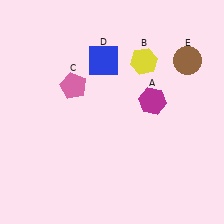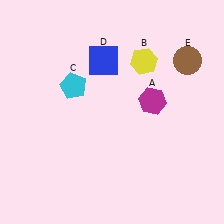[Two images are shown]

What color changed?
The pentagon (C) changed from pink in Image 1 to cyan in Image 2.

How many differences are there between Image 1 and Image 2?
There is 1 difference between the two images.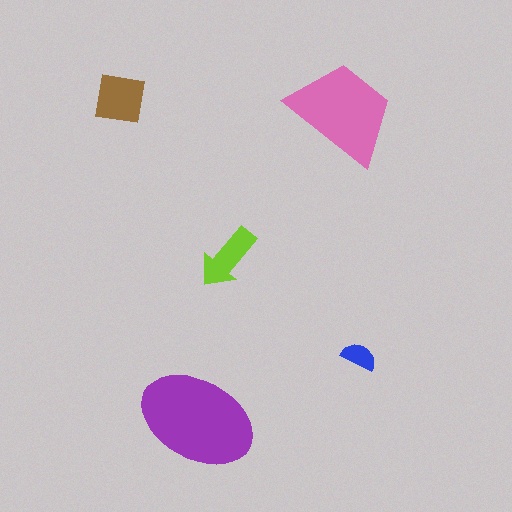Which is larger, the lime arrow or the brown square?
The brown square.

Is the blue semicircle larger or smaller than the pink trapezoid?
Smaller.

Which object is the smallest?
The blue semicircle.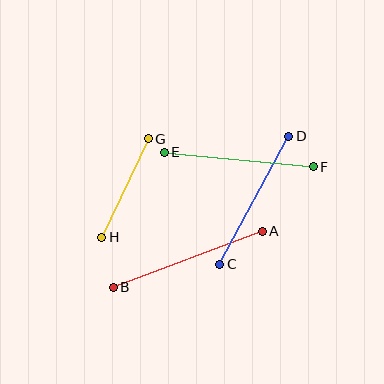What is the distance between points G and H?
The distance is approximately 109 pixels.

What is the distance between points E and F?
The distance is approximately 150 pixels.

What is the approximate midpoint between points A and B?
The midpoint is at approximately (188, 259) pixels.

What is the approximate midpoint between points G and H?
The midpoint is at approximately (125, 188) pixels.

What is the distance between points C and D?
The distance is approximately 145 pixels.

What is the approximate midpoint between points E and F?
The midpoint is at approximately (239, 159) pixels.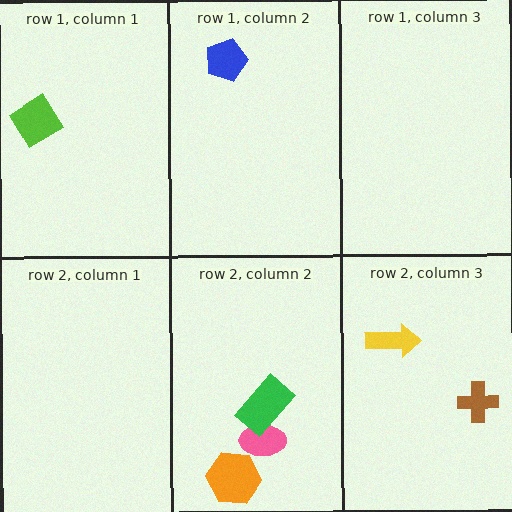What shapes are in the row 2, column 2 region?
The orange hexagon, the pink ellipse, the green rectangle.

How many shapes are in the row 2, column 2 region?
3.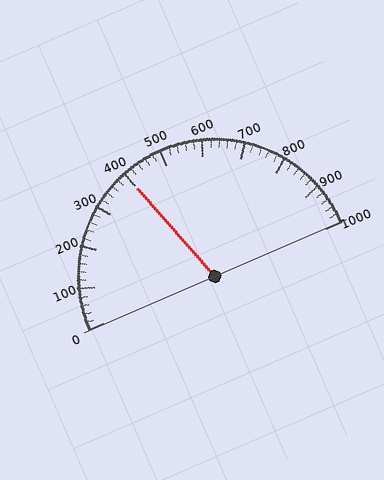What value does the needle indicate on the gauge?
The needle indicates approximately 400.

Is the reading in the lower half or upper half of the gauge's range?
The reading is in the lower half of the range (0 to 1000).